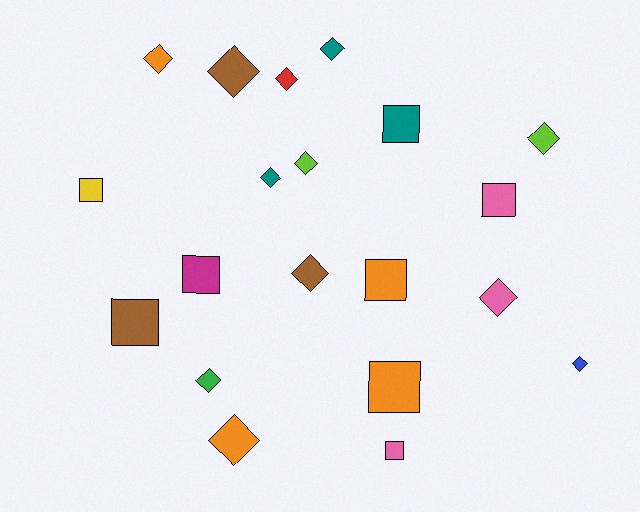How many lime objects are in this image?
There are 2 lime objects.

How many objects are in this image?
There are 20 objects.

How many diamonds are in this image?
There are 12 diamonds.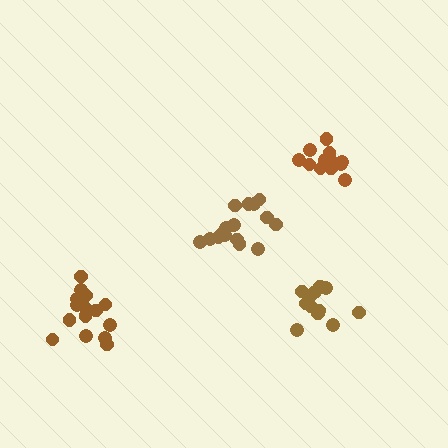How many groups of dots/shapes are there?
There are 4 groups.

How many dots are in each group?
Group 1: 13 dots, Group 2: 12 dots, Group 3: 15 dots, Group 4: 16 dots (56 total).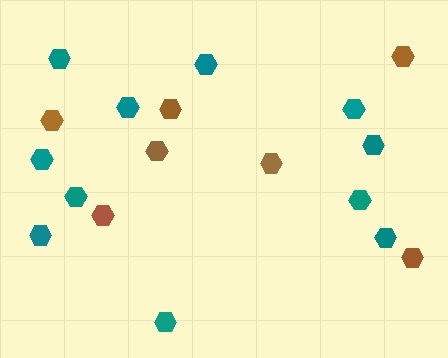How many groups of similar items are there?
There are 2 groups: one group of brown hexagons (7) and one group of teal hexagons (11).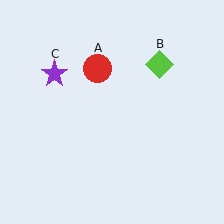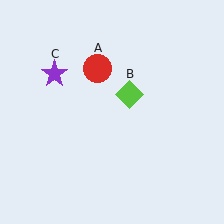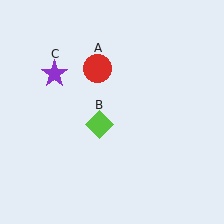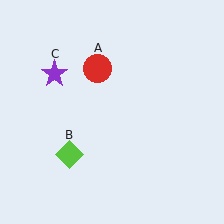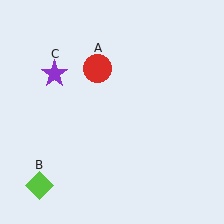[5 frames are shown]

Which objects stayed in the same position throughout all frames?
Red circle (object A) and purple star (object C) remained stationary.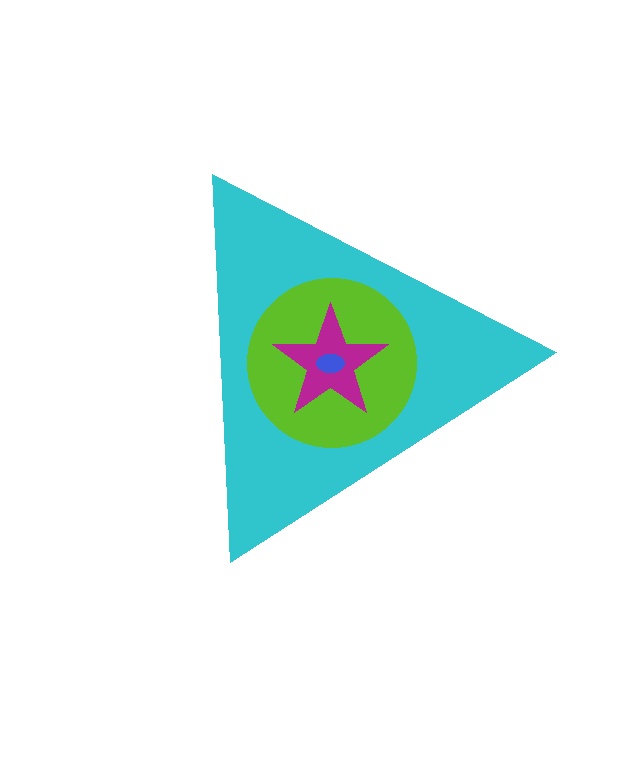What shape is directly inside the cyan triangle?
The lime circle.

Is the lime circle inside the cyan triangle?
Yes.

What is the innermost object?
The blue ellipse.